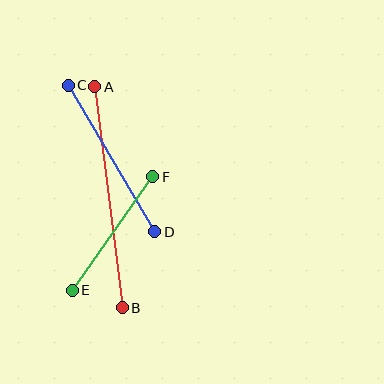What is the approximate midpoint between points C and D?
The midpoint is at approximately (111, 159) pixels.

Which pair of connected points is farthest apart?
Points A and B are farthest apart.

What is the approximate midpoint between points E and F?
The midpoint is at approximately (113, 233) pixels.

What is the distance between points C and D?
The distance is approximately 170 pixels.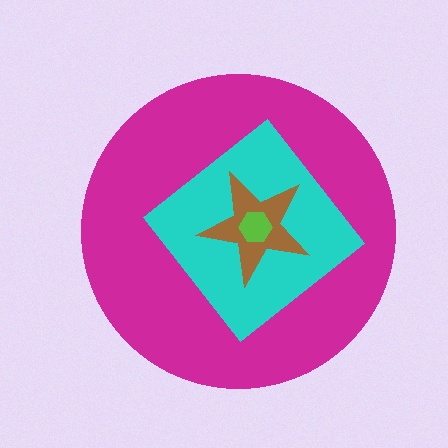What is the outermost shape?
The magenta circle.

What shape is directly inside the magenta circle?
The cyan diamond.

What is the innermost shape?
The lime hexagon.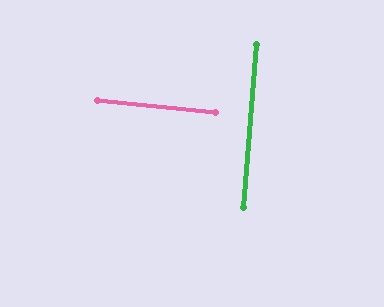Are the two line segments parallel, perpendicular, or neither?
Perpendicular — they meet at approximately 89°.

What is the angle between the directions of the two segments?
Approximately 89 degrees.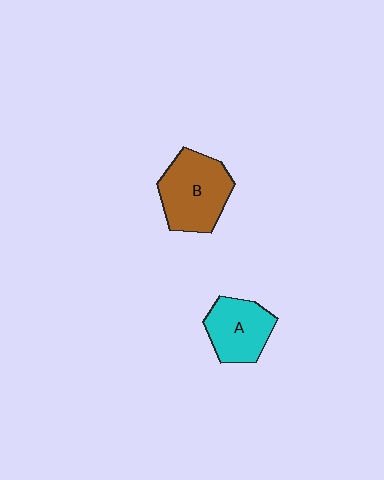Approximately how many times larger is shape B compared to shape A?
Approximately 1.3 times.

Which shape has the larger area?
Shape B (brown).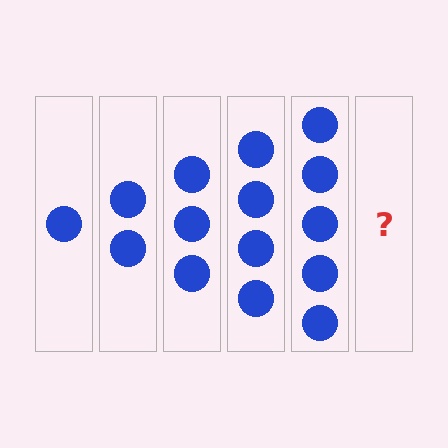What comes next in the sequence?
The next element should be 6 circles.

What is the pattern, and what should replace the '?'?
The pattern is that each step adds one more circle. The '?' should be 6 circles.